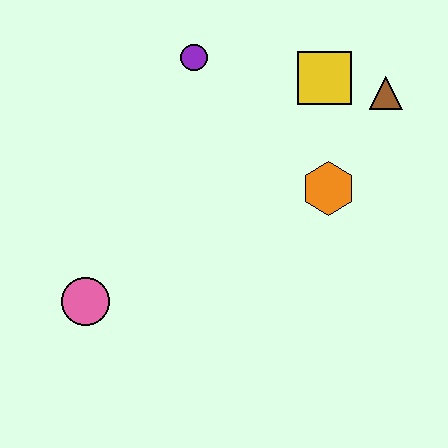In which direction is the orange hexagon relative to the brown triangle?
The orange hexagon is below the brown triangle.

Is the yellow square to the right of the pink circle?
Yes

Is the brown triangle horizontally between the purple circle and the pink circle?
No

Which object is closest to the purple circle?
The yellow square is closest to the purple circle.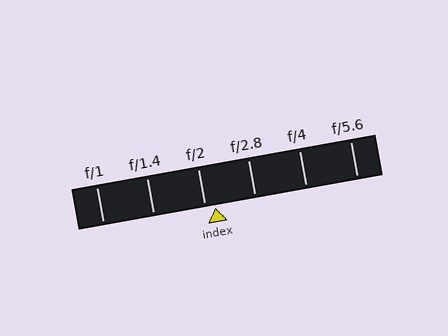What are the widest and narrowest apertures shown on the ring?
The widest aperture shown is f/1 and the narrowest is f/5.6.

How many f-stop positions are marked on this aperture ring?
There are 6 f-stop positions marked.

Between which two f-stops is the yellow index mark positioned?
The index mark is between f/2 and f/2.8.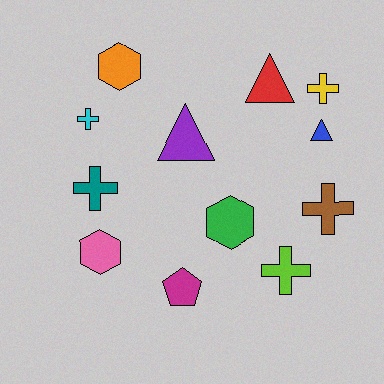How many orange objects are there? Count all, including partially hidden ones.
There is 1 orange object.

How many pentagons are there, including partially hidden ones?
There is 1 pentagon.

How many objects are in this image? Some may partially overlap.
There are 12 objects.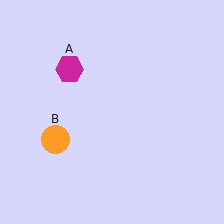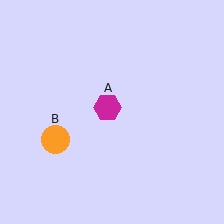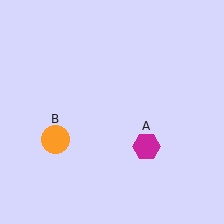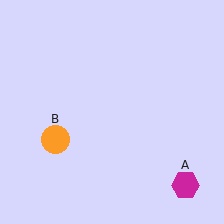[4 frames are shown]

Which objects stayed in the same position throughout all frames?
Orange circle (object B) remained stationary.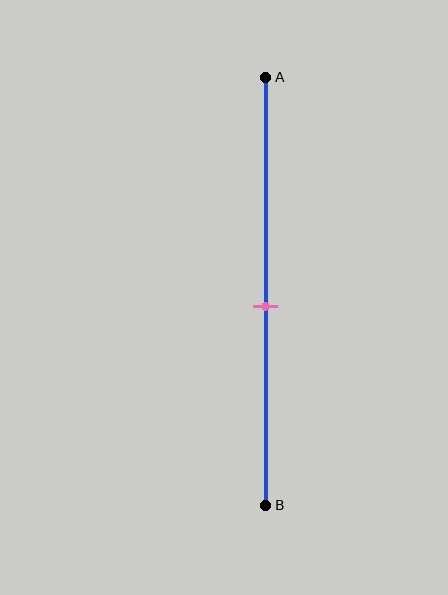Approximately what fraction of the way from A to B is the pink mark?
The pink mark is approximately 55% of the way from A to B.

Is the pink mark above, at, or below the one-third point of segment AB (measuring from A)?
The pink mark is below the one-third point of segment AB.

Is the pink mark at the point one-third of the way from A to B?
No, the mark is at about 55% from A, not at the 33% one-third point.